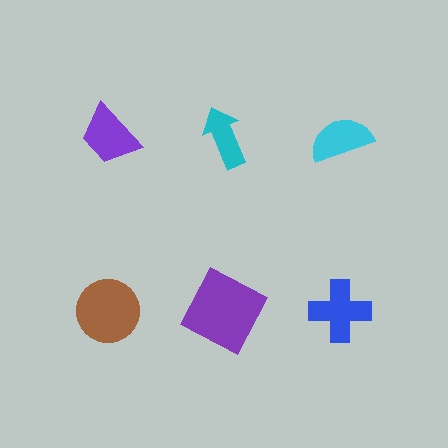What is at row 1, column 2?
A cyan arrow.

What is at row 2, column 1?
A brown circle.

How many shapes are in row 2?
3 shapes.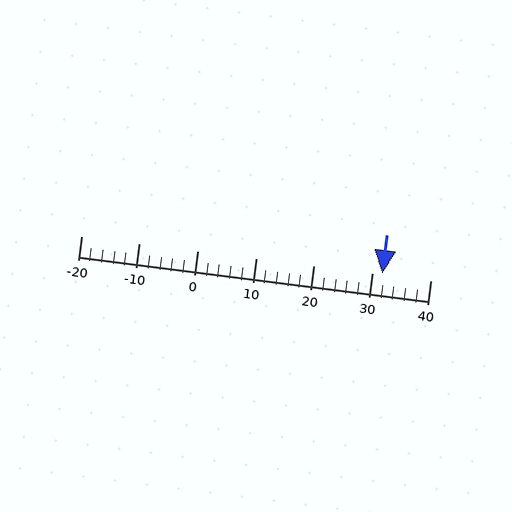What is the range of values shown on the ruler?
The ruler shows values from -20 to 40.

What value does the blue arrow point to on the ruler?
The blue arrow points to approximately 32.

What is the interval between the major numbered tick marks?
The major tick marks are spaced 10 units apart.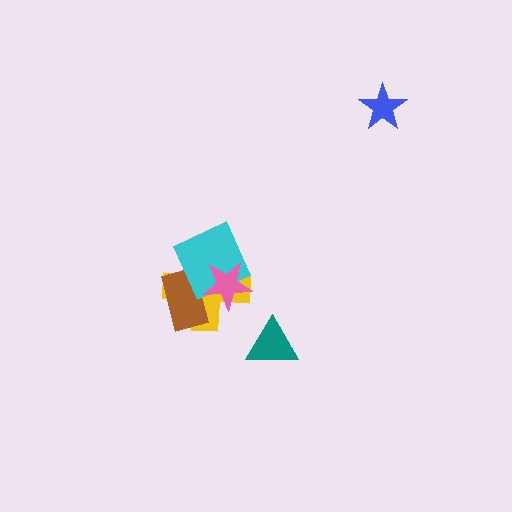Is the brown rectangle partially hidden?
Yes, it is partially covered by another shape.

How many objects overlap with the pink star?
3 objects overlap with the pink star.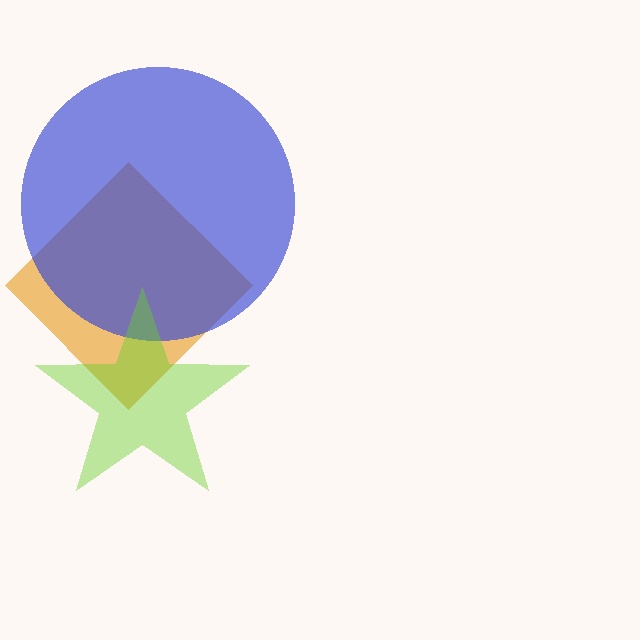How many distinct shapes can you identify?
There are 3 distinct shapes: an orange diamond, a blue circle, a lime star.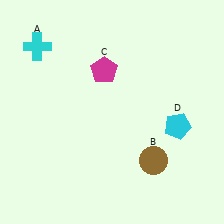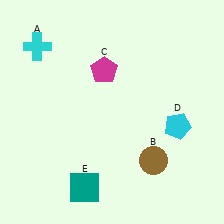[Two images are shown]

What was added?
A teal square (E) was added in Image 2.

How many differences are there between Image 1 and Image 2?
There is 1 difference between the two images.